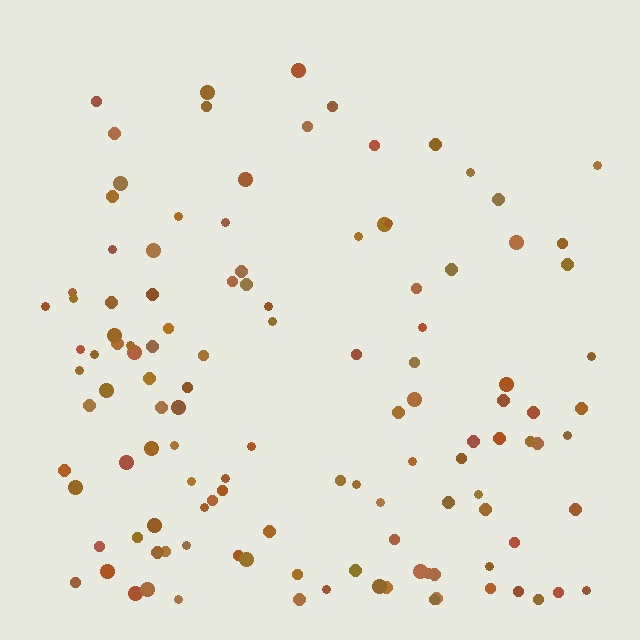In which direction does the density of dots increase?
From top to bottom, with the bottom side densest.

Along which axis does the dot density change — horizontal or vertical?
Vertical.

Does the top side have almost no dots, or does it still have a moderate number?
Still a moderate number, just noticeably fewer than the bottom.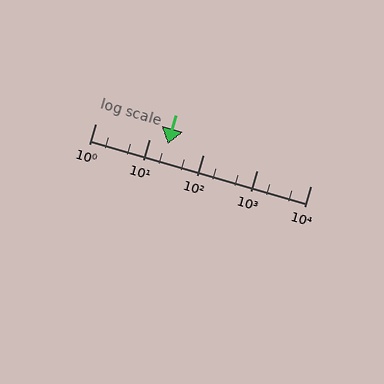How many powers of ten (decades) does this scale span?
The scale spans 4 decades, from 1 to 10000.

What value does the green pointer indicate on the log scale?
The pointer indicates approximately 22.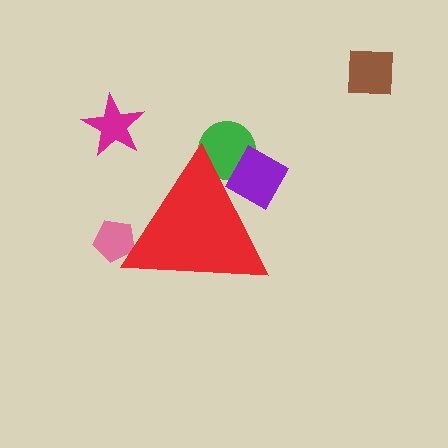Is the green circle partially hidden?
Yes, the green circle is partially hidden behind the red triangle.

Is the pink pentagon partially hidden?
Yes, the pink pentagon is partially hidden behind the red triangle.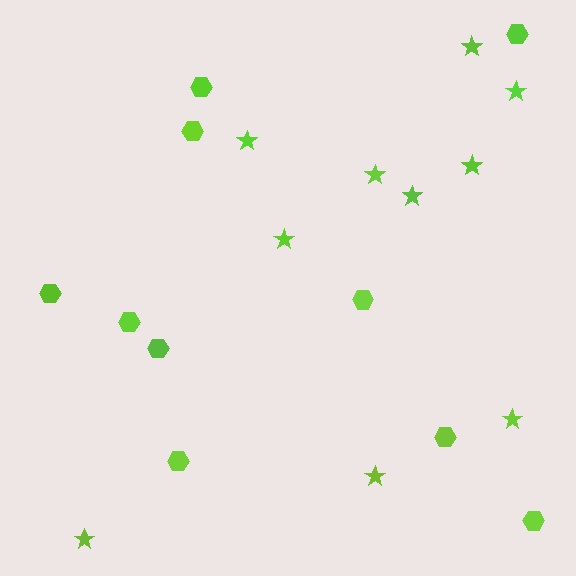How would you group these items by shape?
There are 2 groups: one group of hexagons (10) and one group of stars (10).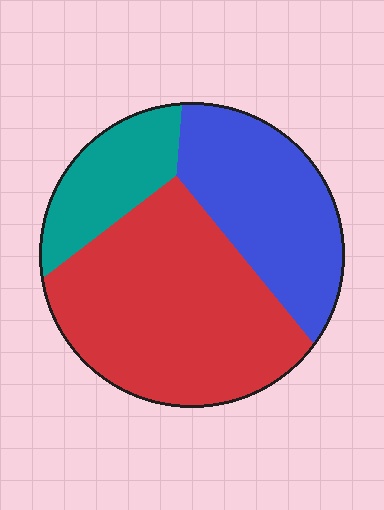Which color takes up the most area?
Red, at roughly 50%.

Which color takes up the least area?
Teal, at roughly 15%.